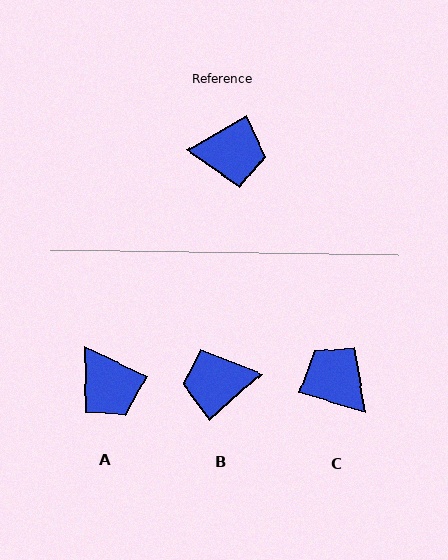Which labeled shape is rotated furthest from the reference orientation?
B, about 168 degrees away.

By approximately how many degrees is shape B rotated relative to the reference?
Approximately 168 degrees clockwise.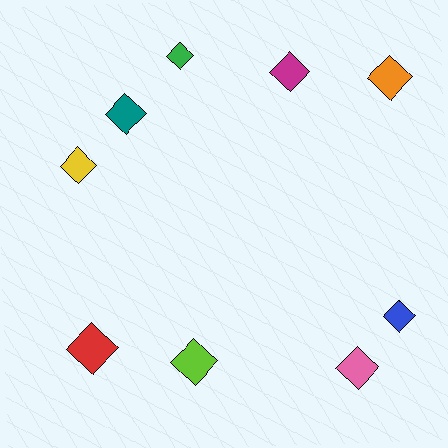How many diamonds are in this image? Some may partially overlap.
There are 9 diamonds.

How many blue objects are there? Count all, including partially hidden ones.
There is 1 blue object.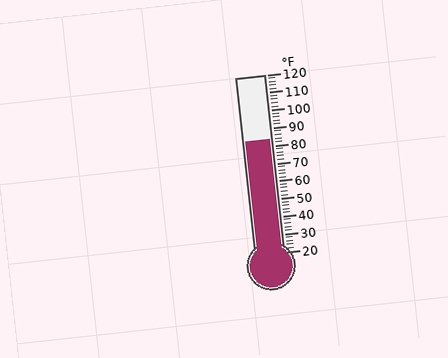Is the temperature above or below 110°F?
The temperature is below 110°F.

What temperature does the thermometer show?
The thermometer shows approximately 84°F.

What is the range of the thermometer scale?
The thermometer scale ranges from 20°F to 120°F.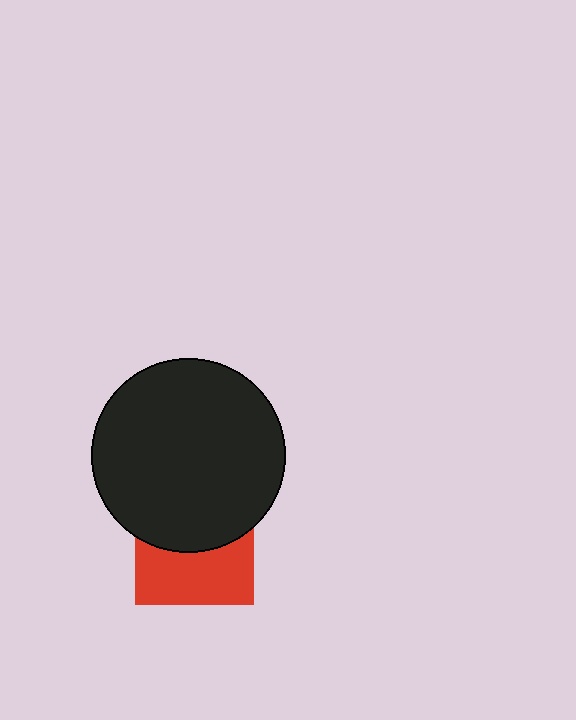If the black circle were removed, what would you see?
You would see the complete red square.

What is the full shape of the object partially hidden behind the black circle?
The partially hidden object is a red square.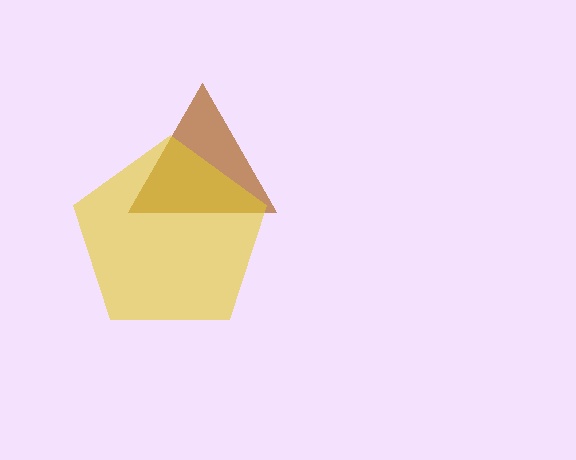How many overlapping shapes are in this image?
There are 2 overlapping shapes in the image.